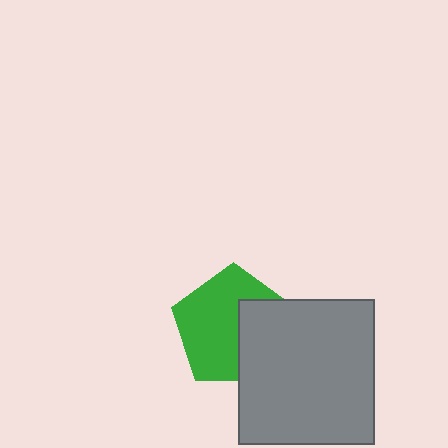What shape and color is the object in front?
The object in front is a gray rectangle.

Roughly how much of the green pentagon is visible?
About half of it is visible (roughly 62%).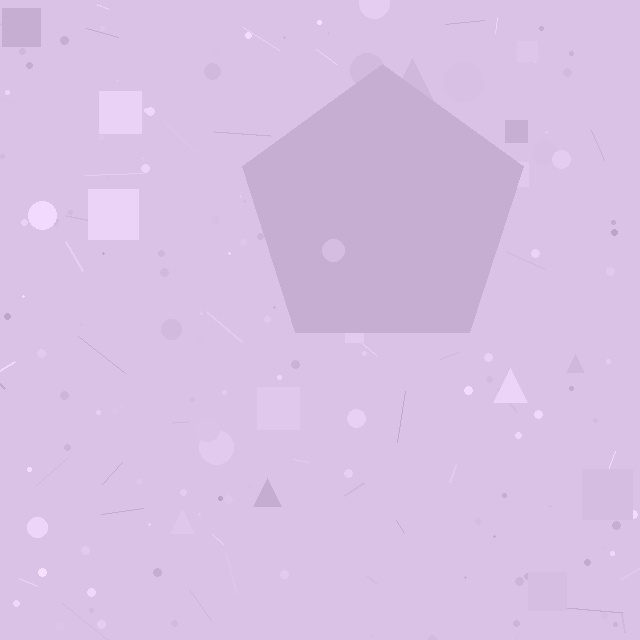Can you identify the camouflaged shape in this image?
The camouflaged shape is a pentagon.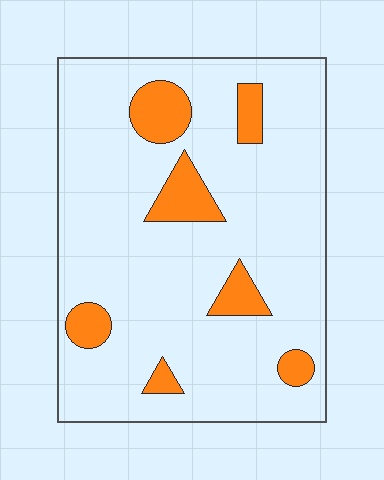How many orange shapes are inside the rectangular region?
7.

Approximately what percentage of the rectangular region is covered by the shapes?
Approximately 15%.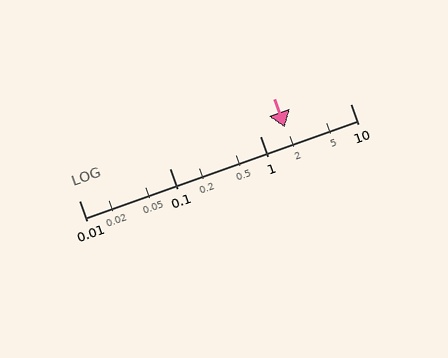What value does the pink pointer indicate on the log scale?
The pointer indicates approximately 1.9.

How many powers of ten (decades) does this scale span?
The scale spans 3 decades, from 0.01 to 10.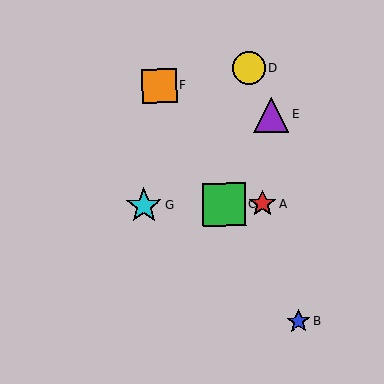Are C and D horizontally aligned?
No, C is at y≈204 and D is at y≈68.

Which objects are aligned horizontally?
Objects A, C, G are aligned horizontally.